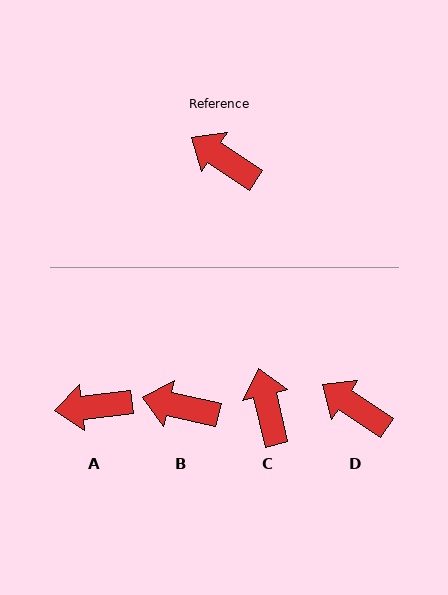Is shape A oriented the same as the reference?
No, it is off by about 40 degrees.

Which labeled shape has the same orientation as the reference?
D.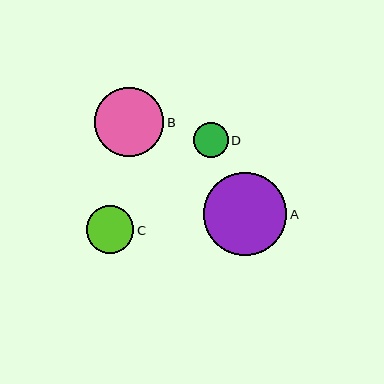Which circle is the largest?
Circle A is the largest with a size of approximately 83 pixels.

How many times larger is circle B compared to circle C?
Circle B is approximately 1.4 times the size of circle C.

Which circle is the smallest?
Circle D is the smallest with a size of approximately 35 pixels.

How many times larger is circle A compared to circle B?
Circle A is approximately 1.2 times the size of circle B.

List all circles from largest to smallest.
From largest to smallest: A, B, C, D.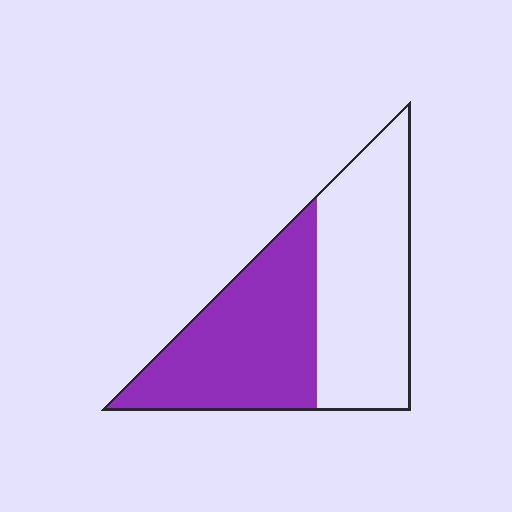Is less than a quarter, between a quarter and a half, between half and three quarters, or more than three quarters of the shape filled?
Between a quarter and a half.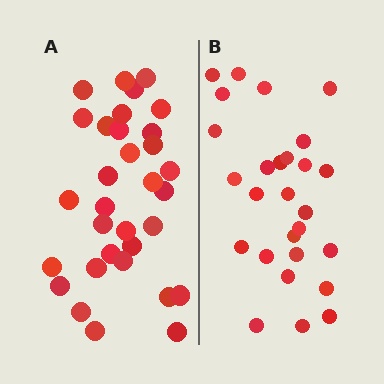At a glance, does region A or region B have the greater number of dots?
Region A (the left region) has more dots.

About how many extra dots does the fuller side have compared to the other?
Region A has about 5 more dots than region B.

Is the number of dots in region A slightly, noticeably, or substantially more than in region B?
Region A has only slightly more — the two regions are fairly close. The ratio is roughly 1.2 to 1.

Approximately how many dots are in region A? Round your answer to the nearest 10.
About 30 dots. (The exact count is 32, which rounds to 30.)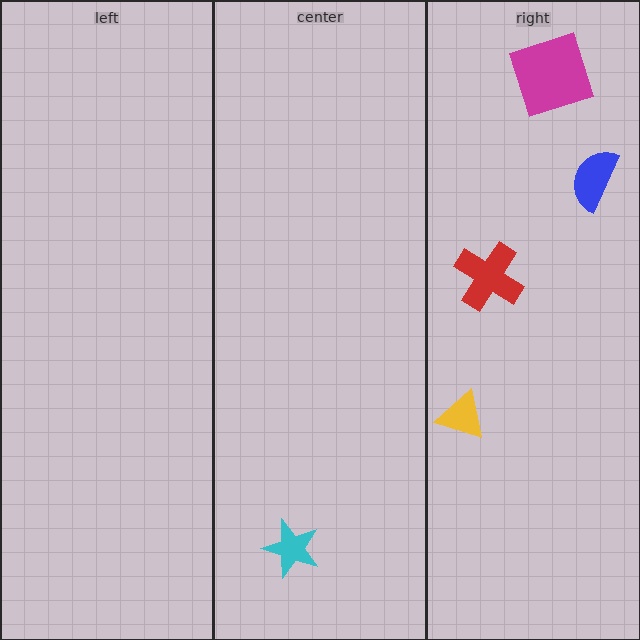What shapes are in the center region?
The cyan star.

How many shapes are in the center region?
1.